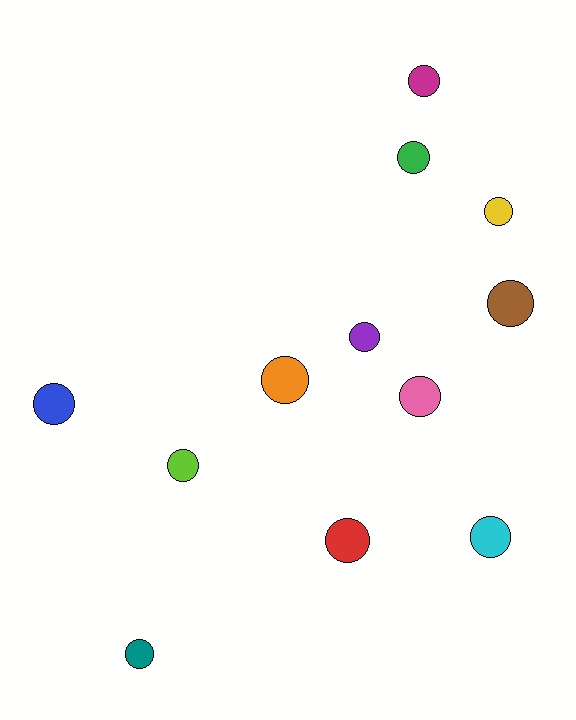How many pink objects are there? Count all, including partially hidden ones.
There is 1 pink object.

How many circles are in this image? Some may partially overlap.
There are 12 circles.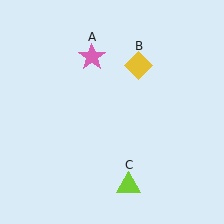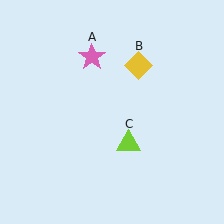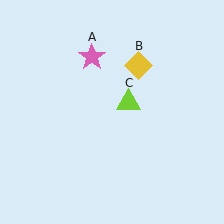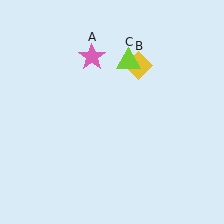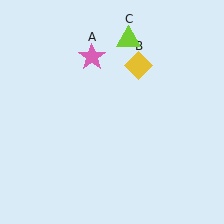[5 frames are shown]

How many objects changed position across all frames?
1 object changed position: lime triangle (object C).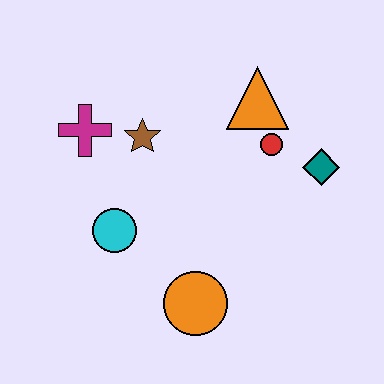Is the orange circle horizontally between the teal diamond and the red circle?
No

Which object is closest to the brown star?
The magenta cross is closest to the brown star.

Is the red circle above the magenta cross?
No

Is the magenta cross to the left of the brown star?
Yes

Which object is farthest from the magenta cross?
The teal diamond is farthest from the magenta cross.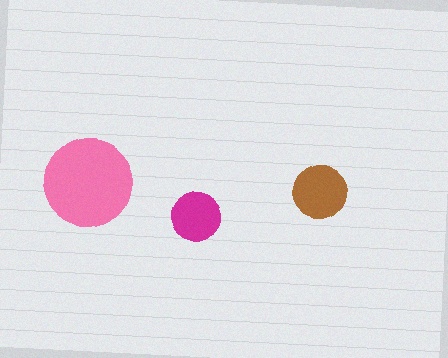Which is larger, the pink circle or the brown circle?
The pink one.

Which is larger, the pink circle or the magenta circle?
The pink one.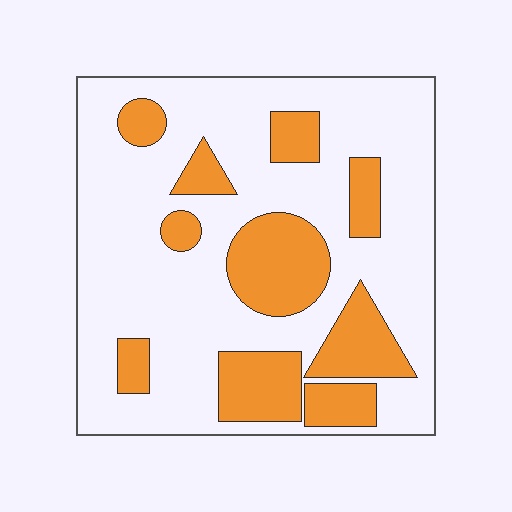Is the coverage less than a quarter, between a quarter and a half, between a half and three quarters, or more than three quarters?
Between a quarter and a half.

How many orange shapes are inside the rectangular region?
10.